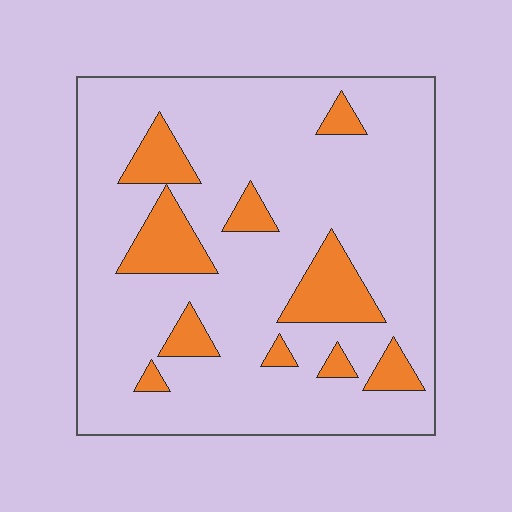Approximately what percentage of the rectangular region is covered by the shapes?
Approximately 15%.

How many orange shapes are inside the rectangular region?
10.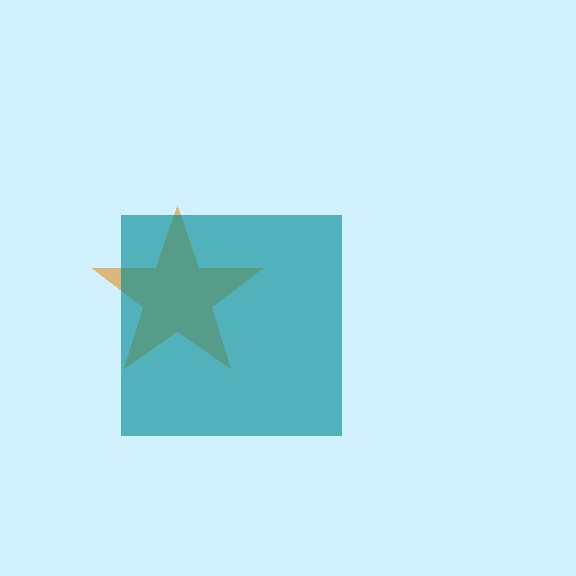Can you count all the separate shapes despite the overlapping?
Yes, there are 2 separate shapes.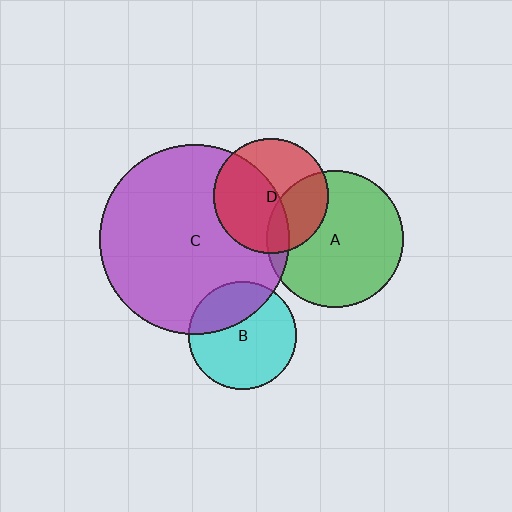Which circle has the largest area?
Circle C (purple).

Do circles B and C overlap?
Yes.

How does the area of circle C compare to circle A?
Approximately 1.9 times.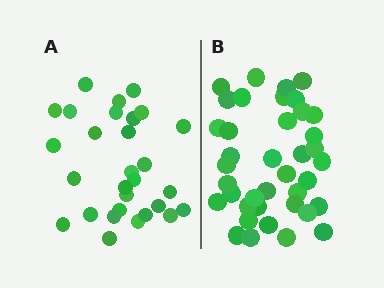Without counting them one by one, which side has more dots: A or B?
Region B (the right region) has more dots.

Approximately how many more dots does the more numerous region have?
Region B has roughly 10 or so more dots than region A.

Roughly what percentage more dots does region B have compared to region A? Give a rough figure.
About 35% more.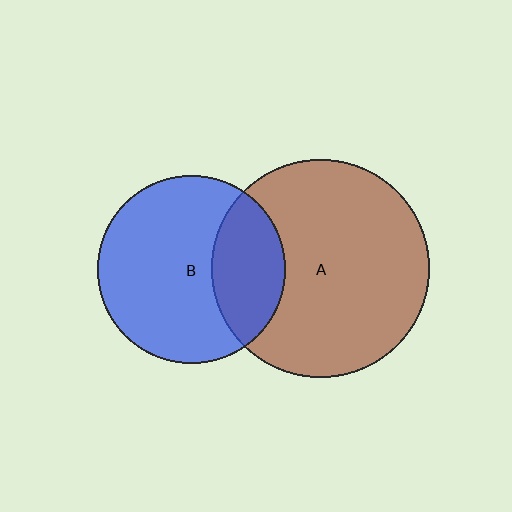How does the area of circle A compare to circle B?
Approximately 1.3 times.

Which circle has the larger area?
Circle A (brown).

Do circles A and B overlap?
Yes.